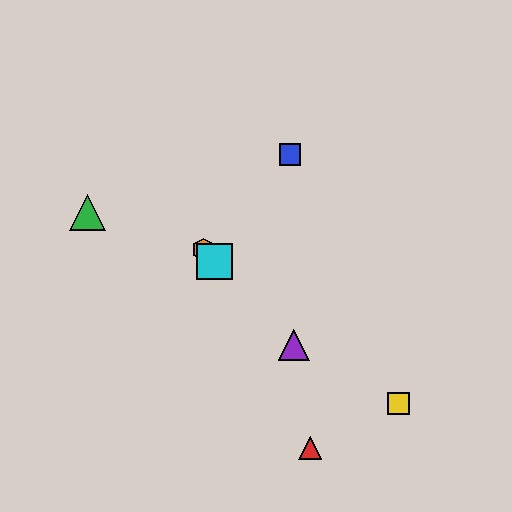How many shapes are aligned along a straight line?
3 shapes (the purple triangle, the orange hexagon, the cyan square) are aligned along a straight line.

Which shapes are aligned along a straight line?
The purple triangle, the orange hexagon, the cyan square are aligned along a straight line.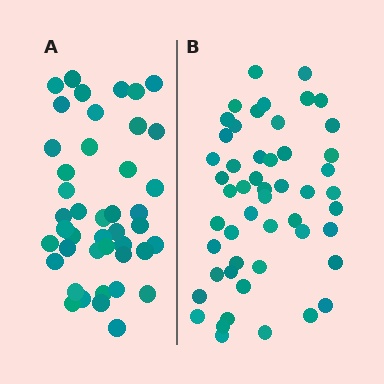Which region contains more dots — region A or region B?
Region B (the right region) has more dots.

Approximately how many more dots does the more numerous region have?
Region B has roughly 8 or so more dots than region A.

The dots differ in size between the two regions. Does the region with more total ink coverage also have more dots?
No. Region A has more total ink coverage because its dots are larger, but region B actually contains more individual dots. Total area can be misleading — the number of items is what matters here.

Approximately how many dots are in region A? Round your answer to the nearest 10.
About 40 dots. (The exact count is 43, which rounds to 40.)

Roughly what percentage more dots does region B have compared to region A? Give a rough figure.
About 20% more.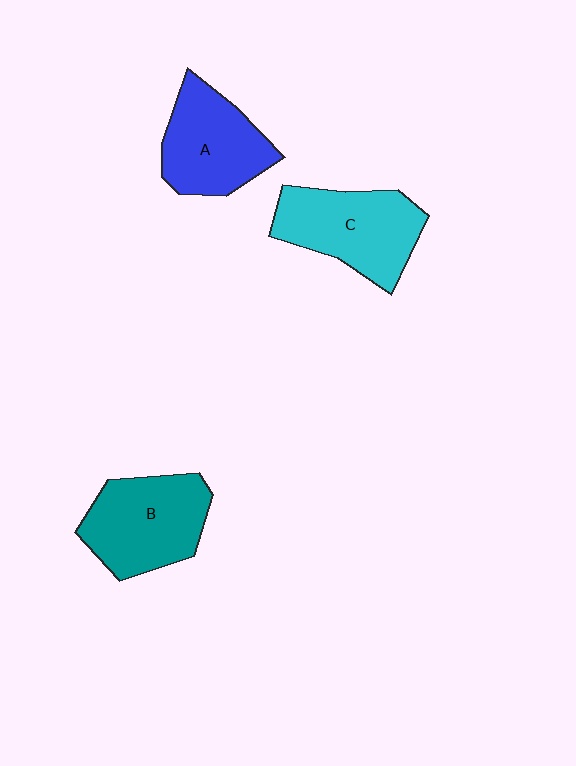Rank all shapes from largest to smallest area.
From largest to smallest: C (cyan), B (teal), A (blue).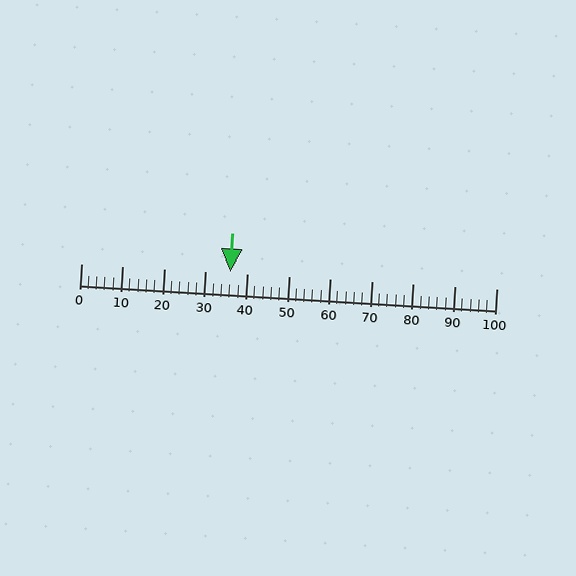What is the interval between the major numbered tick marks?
The major tick marks are spaced 10 units apart.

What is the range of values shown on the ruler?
The ruler shows values from 0 to 100.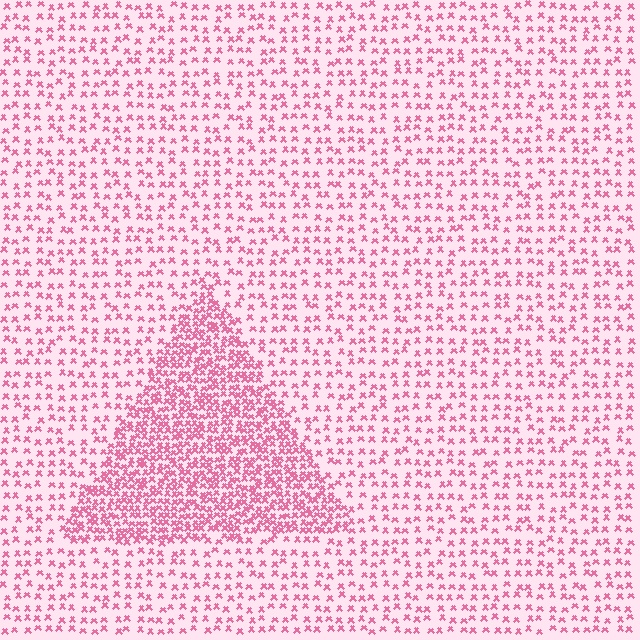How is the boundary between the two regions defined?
The boundary is defined by a change in element density (approximately 2.5x ratio). All elements are the same color, size, and shape.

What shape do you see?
I see a triangle.